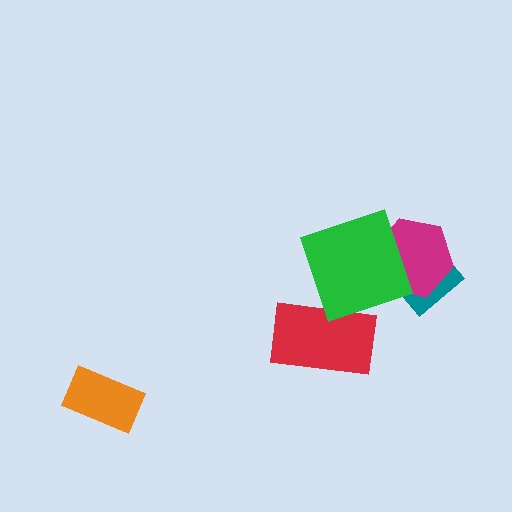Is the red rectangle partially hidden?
Yes, it is partially covered by another shape.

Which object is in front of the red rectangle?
The green square is in front of the red rectangle.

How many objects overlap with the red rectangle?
1 object overlaps with the red rectangle.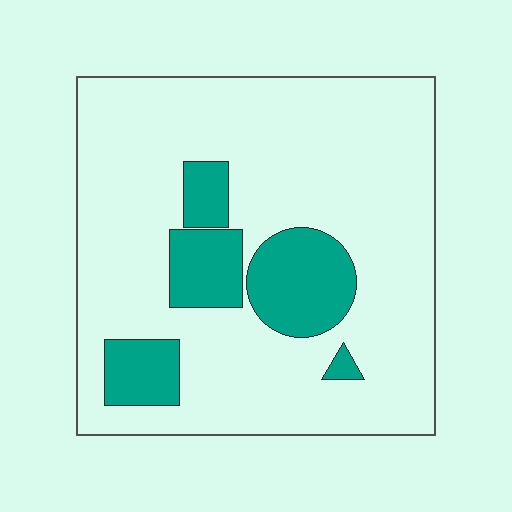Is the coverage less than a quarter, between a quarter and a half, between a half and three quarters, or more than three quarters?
Less than a quarter.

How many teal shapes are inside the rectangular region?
5.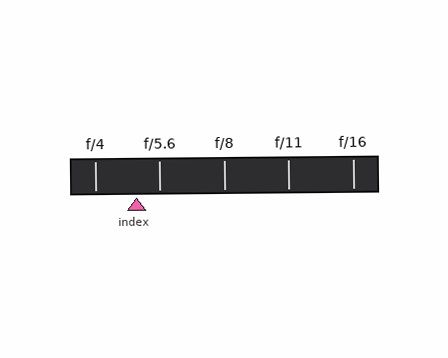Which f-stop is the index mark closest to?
The index mark is closest to f/5.6.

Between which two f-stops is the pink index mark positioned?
The index mark is between f/4 and f/5.6.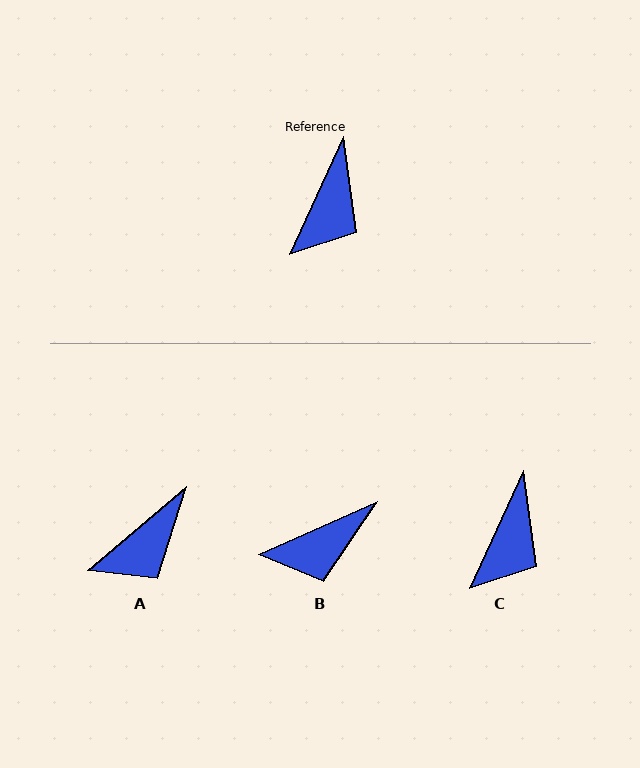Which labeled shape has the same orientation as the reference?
C.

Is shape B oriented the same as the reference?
No, it is off by about 42 degrees.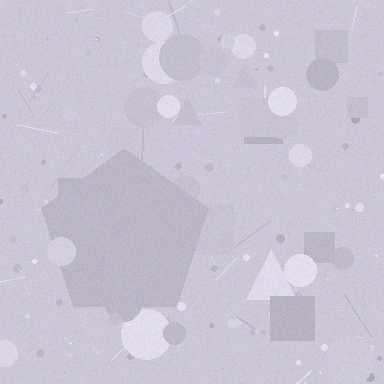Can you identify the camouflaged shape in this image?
The camouflaged shape is a pentagon.